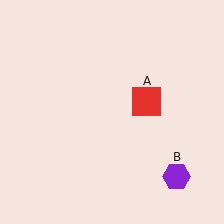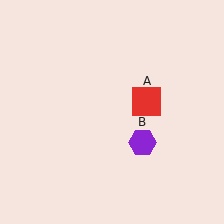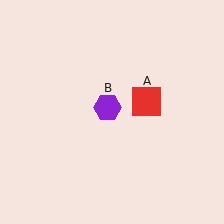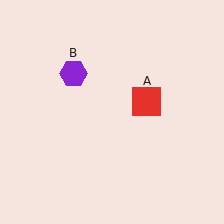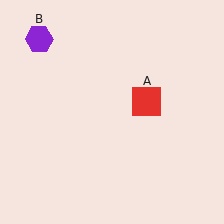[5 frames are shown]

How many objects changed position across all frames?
1 object changed position: purple hexagon (object B).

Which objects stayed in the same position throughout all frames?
Red square (object A) remained stationary.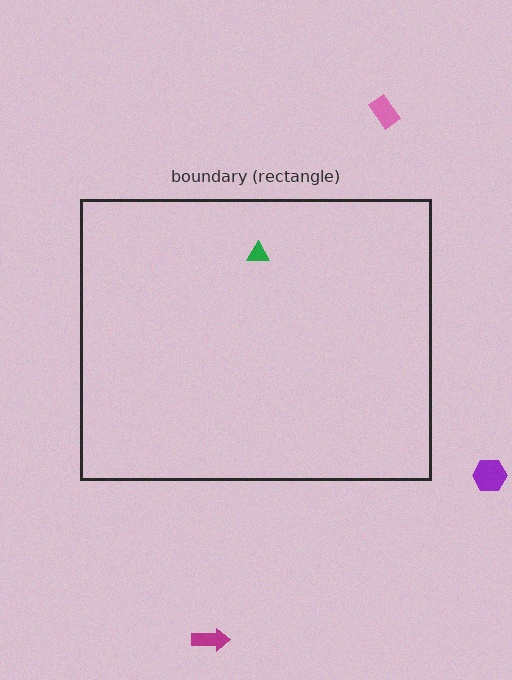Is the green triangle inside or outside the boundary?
Inside.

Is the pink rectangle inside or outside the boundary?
Outside.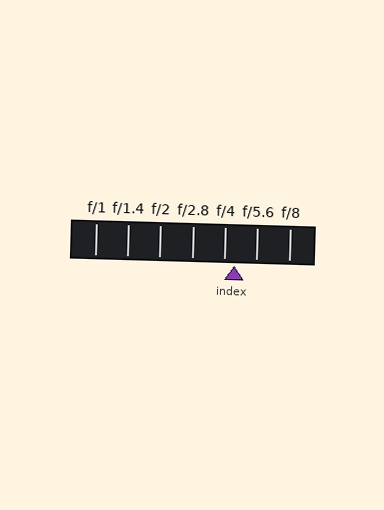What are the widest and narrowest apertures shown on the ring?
The widest aperture shown is f/1 and the narrowest is f/8.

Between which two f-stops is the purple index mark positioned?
The index mark is between f/4 and f/5.6.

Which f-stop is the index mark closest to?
The index mark is closest to f/4.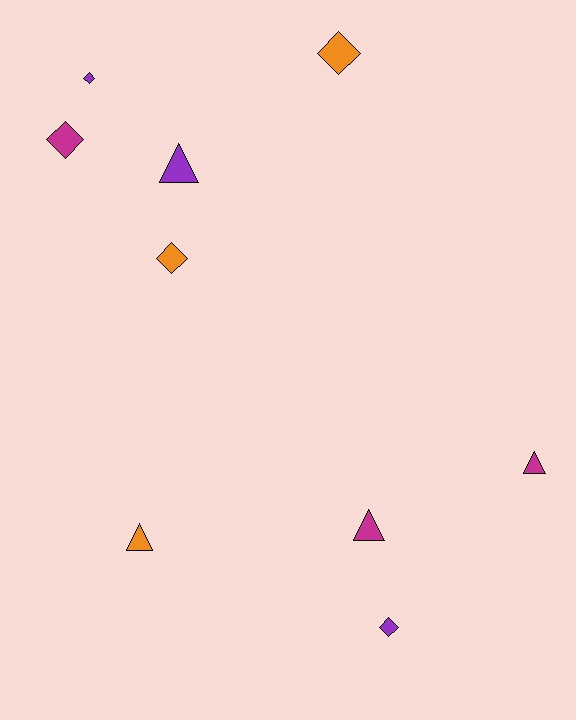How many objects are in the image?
There are 9 objects.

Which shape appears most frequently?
Diamond, with 5 objects.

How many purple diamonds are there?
There are 2 purple diamonds.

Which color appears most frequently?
Magenta, with 3 objects.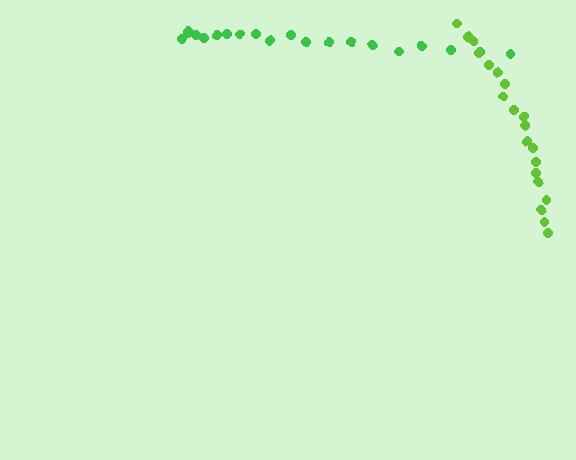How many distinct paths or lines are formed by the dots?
There are 2 distinct paths.